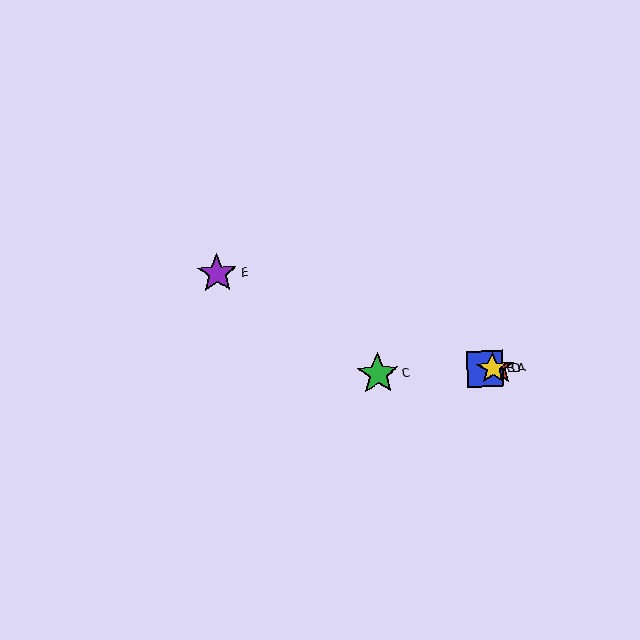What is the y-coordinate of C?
Object C is at y≈374.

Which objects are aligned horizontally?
Objects A, B, C, D are aligned horizontally.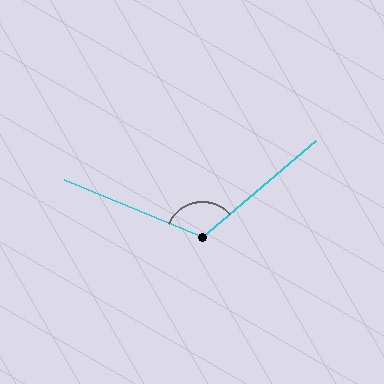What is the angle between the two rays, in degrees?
Approximately 117 degrees.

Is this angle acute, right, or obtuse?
It is obtuse.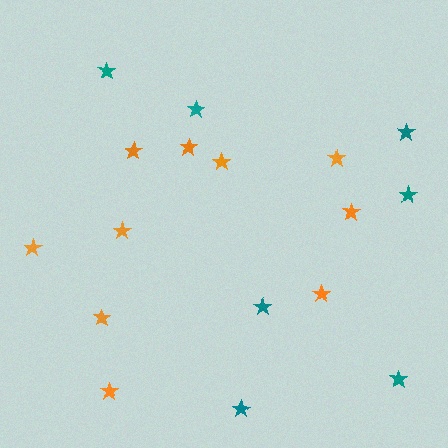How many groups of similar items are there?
There are 2 groups: one group of teal stars (7) and one group of orange stars (10).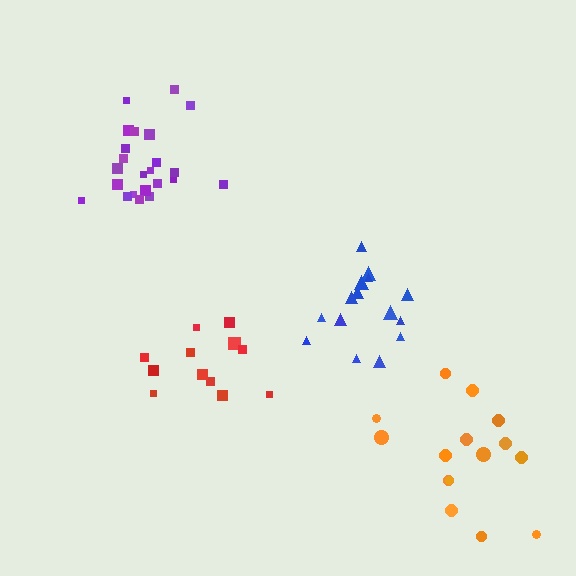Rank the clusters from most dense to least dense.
purple, blue, red, orange.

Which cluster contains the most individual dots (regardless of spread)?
Purple (23).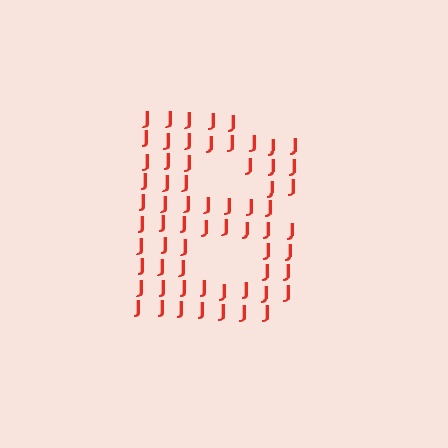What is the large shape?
The large shape is the letter B.